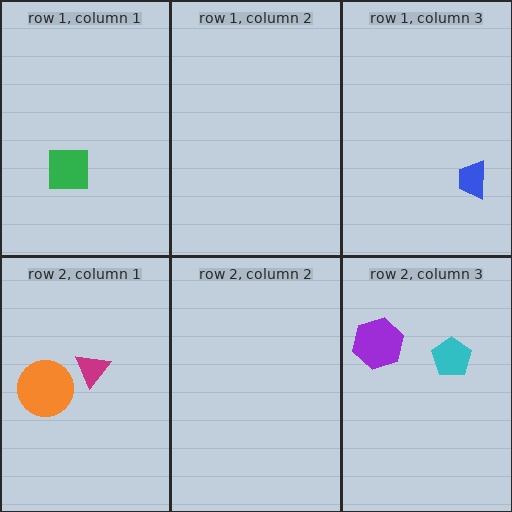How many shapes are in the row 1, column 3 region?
1.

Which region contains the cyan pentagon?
The row 2, column 3 region.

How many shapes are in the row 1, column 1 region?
1.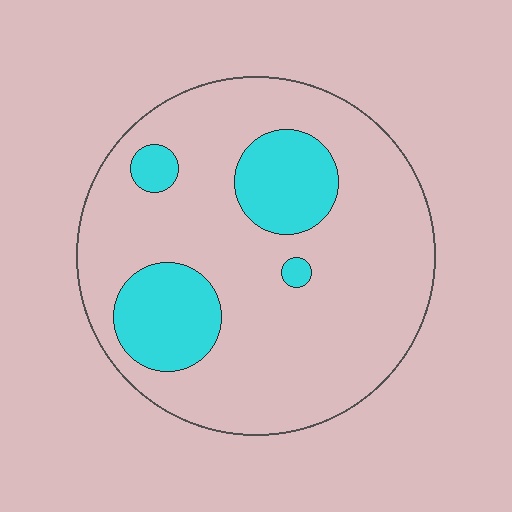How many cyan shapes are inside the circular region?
4.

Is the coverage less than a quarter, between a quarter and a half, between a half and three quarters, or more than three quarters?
Less than a quarter.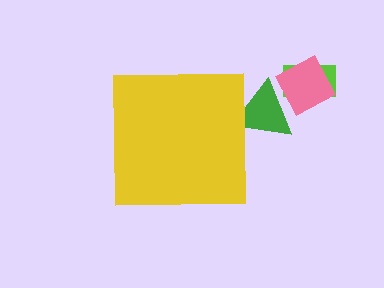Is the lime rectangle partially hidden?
No, the lime rectangle is fully visible.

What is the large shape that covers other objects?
A yellow square.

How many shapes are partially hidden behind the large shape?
1 shape is partially hidden.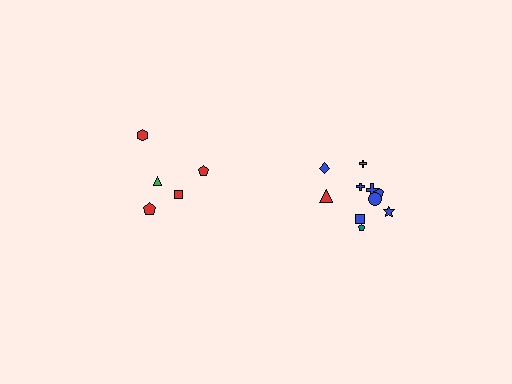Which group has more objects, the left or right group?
The right group.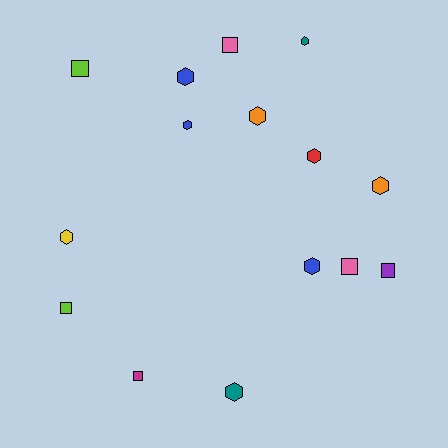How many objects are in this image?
There are 15 objects.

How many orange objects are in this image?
There are 2 orange objects.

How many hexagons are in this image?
There are 9 hexagons.